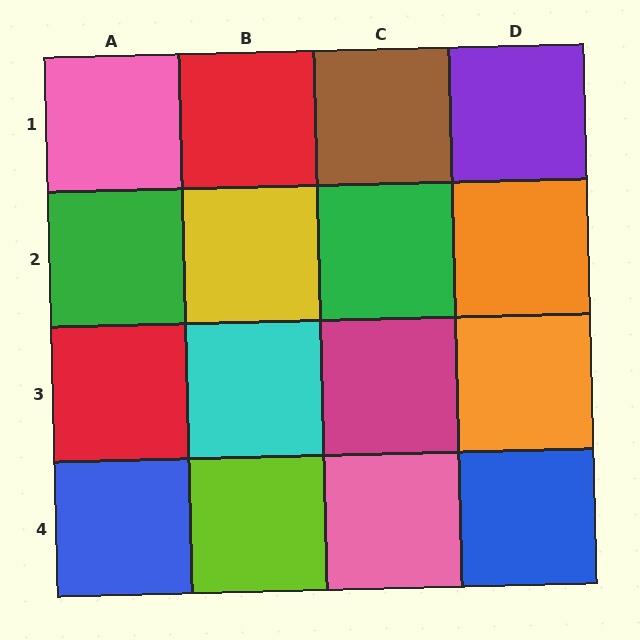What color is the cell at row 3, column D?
Orange.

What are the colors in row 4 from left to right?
Blue, lime, pink, blue.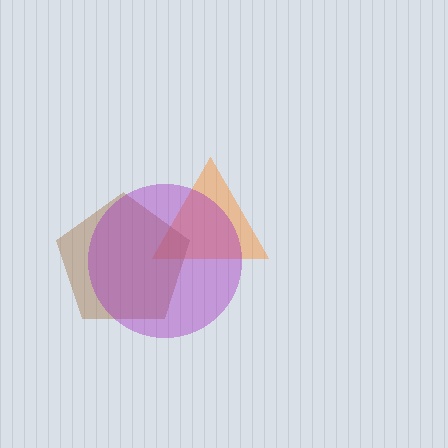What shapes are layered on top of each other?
The layered shapes are: an orange triangle, a brown pentagon, a purple circle.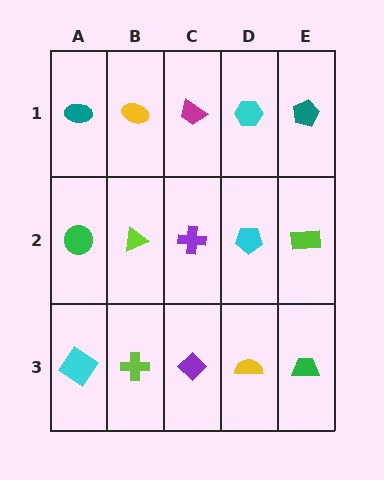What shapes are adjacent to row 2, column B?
A yellow ellipse (row 1, column B), a lime cross (row 3, column B), a green circle (row 2, column A), a purple cross (row 2, column C).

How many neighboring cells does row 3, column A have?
2.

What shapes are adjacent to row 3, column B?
A lime triangle (row 2, column B), a cyan diamond (row 3, column A), a purple diamond (row 3, column C).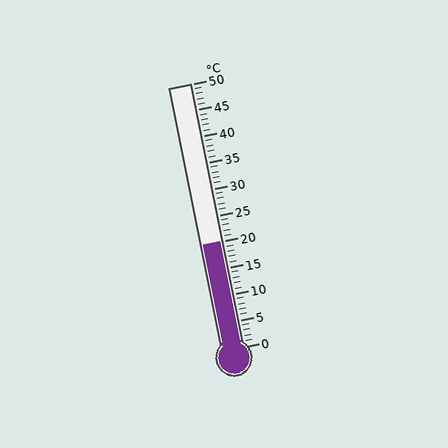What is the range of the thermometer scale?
The thermometer scale ranges from 0°C to 50°C.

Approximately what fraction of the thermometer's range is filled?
The thermometer is filled to approximately 40% of its range.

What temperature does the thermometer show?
The thermometer shows approximately 20°C.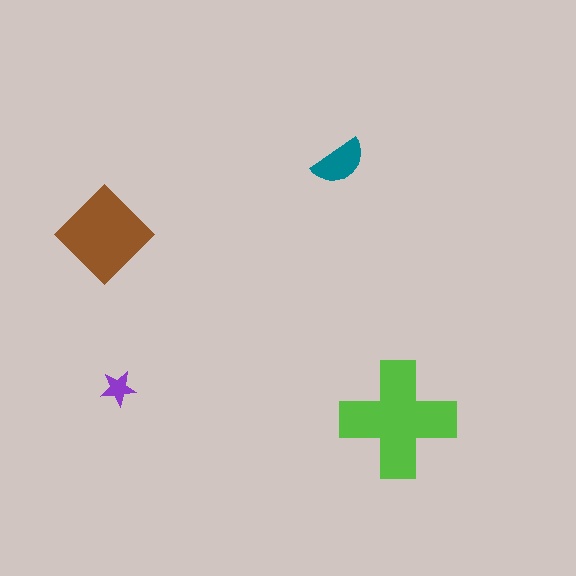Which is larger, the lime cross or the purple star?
The lime cross.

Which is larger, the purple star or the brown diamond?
The brown diamond.